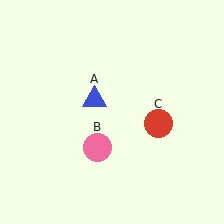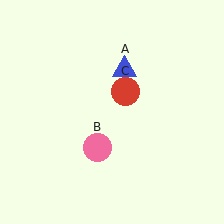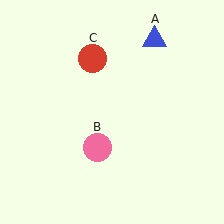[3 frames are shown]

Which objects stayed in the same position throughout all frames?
Pink circle (object B) remained stationary.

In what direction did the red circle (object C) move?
The red circle (object C) moved up and to the left.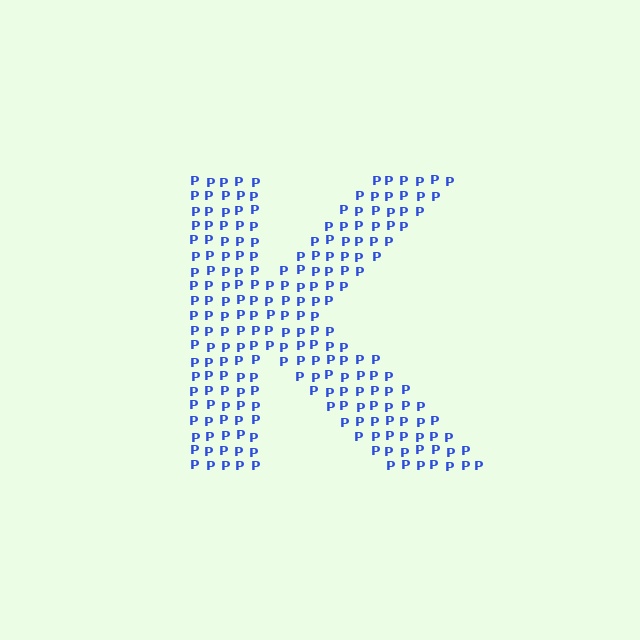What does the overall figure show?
The overall figure shows the letter K.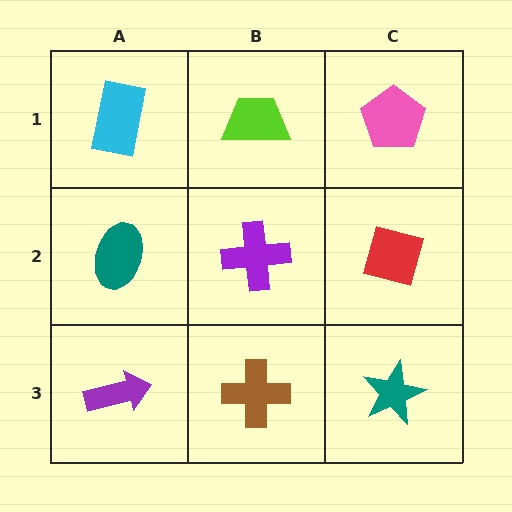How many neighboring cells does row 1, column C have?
2.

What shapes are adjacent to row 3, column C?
A red diamond (row 2, column C), a brown cross (row 3, column B).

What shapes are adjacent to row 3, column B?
A purple cross (row 2, column B), a purple arrow (row 3, column A), a teal star (row 3, column C).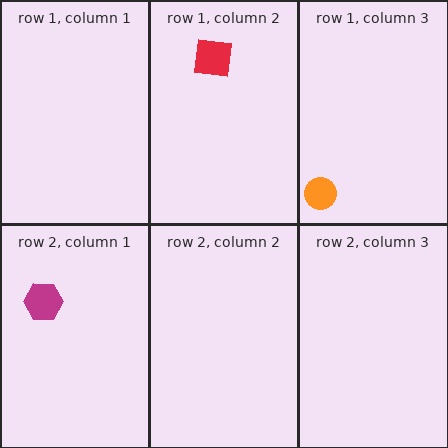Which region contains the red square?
The row 1, column 2 region.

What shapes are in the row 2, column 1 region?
The magenta hexagon.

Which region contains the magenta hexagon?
The row 2, column 1 region.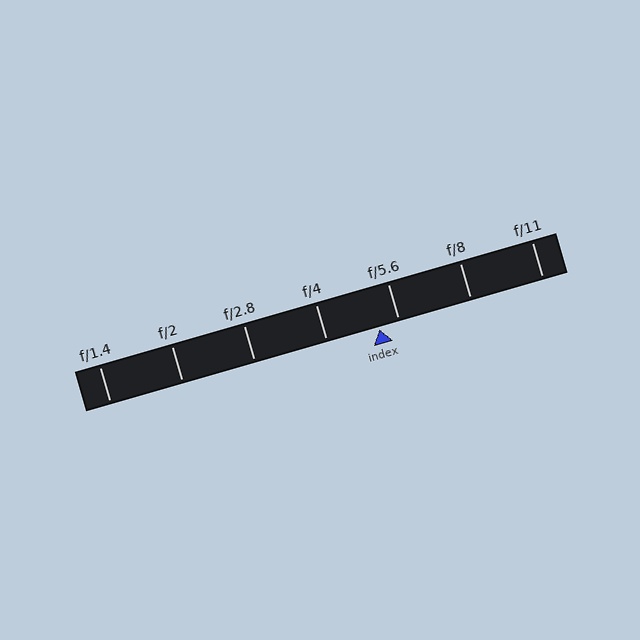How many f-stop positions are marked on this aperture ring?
There are 7 f-stop positions marked.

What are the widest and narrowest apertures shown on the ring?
The widest aperture shown is f/1.4 and the narrowest is f/11.